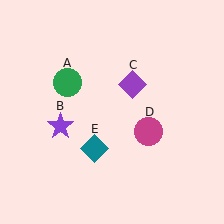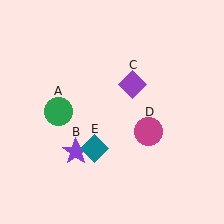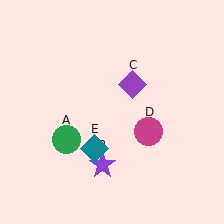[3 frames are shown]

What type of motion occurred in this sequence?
The green circle (object A), purple star (object B) rotated counterclockwise around the center of the scene.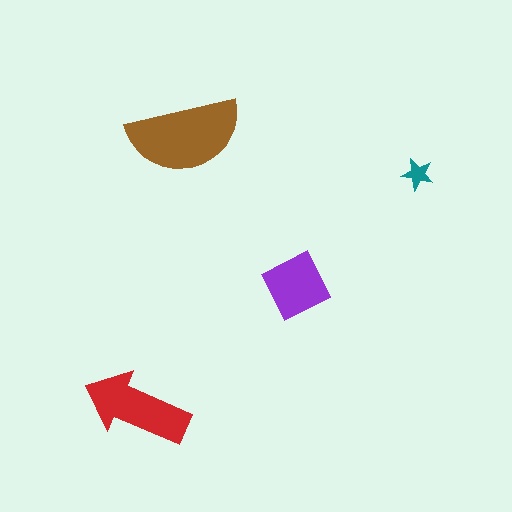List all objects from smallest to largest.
The teal star, the purple diamond, the red arrow, the brown semicircle.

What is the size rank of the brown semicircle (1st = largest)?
1st.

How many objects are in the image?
There are 4 objects in the image.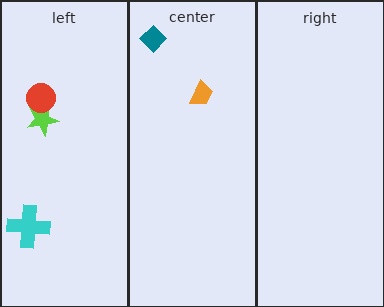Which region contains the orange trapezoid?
The center region.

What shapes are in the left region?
The lime star, the cyan cross, the red circle.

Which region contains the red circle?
The left region.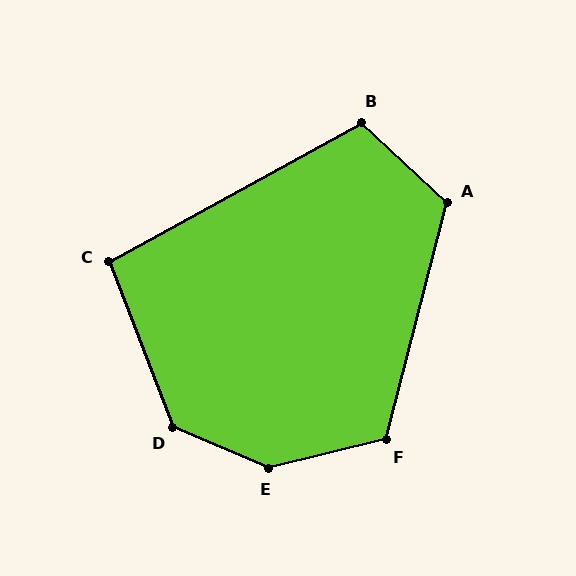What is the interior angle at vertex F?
Approximately 118 degrees (obtuse).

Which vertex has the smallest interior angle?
C, at approximately 98 degrees.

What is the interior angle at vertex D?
Approximately 134 degrees (obtuse).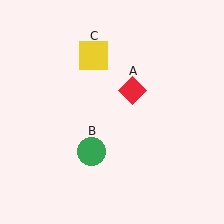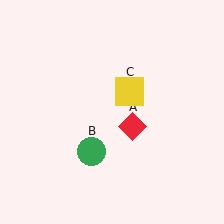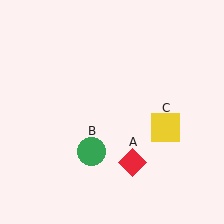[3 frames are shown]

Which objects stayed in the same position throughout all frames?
Green circle (object B) remained stationary.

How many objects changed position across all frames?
2 objects changed position: red diamond (object A), yellow square (object C).